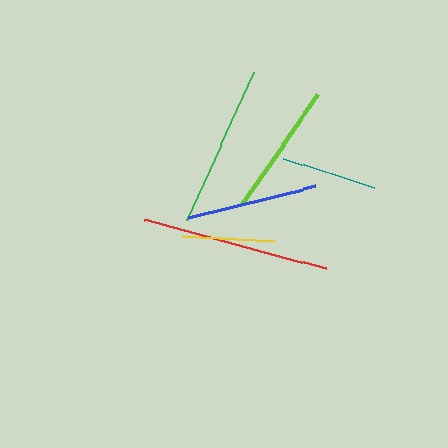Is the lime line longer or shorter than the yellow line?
The lime line is longer than the yellow line.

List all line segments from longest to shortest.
From longest to shortest: red, green, lime, blue, teal, yellow.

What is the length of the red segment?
The red segment is approximately 189 pixels long.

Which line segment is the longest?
The red line is the longest at approximately 189 pixels.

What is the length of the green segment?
The green segment is approximately 164 pixels long.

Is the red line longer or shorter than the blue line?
The red line is longer than the blue line.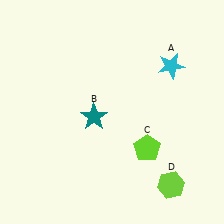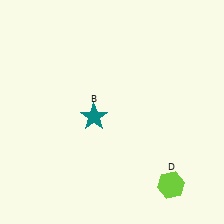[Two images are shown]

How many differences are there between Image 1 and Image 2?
There are 2 differences between the two images.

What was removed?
The lime pentagon (C), the cyan star (A) were removed in Image 2.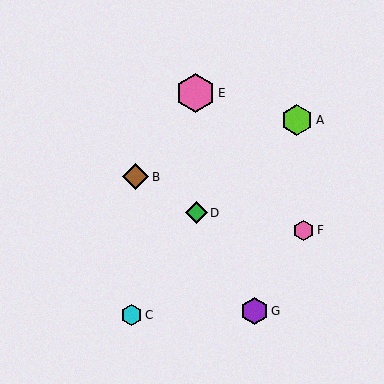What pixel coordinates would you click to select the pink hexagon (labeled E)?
Click at (196, 93) to select the pink hexagon E.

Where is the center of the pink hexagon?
The center of the pink hexagon is at (304, 230).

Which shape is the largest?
The pink hexagon (labeled E) is the largest.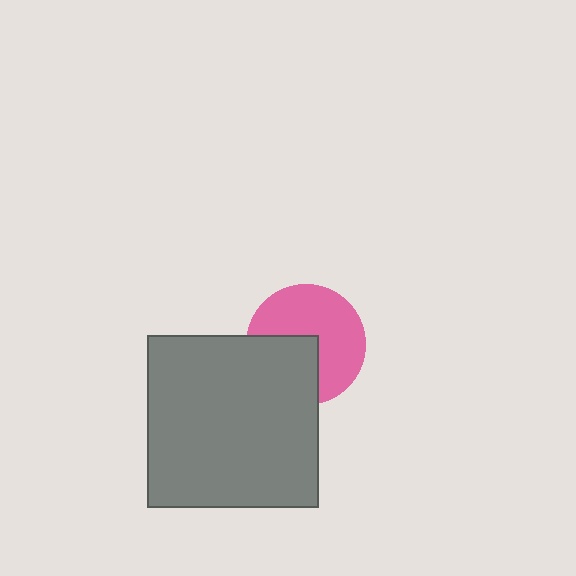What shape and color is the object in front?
The object in front is a gray square.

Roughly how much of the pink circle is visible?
About half of it is visible (roughly 62%).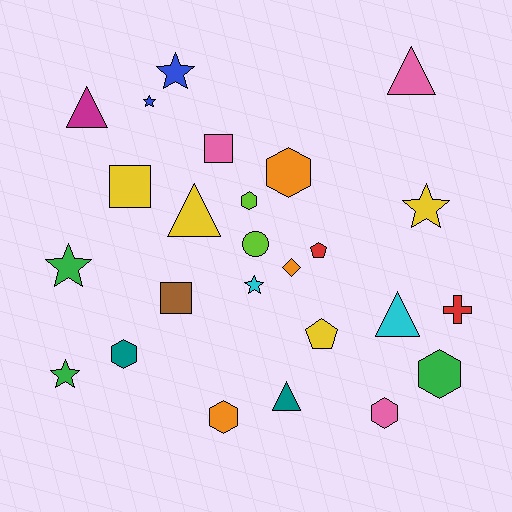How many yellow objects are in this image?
There are 4 yellow objects.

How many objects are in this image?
There are 25 objects.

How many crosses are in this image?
There is 1 cross.